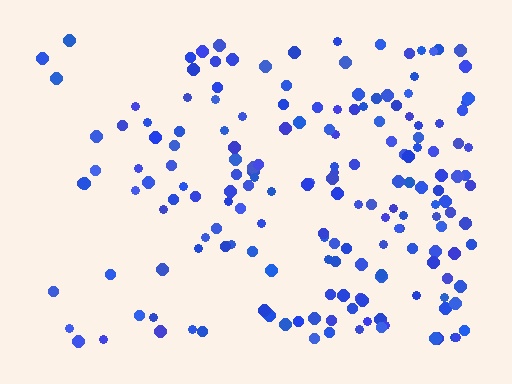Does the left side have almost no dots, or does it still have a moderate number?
Still a moderate number, just noticeably fewer than the right.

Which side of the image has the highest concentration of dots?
The right.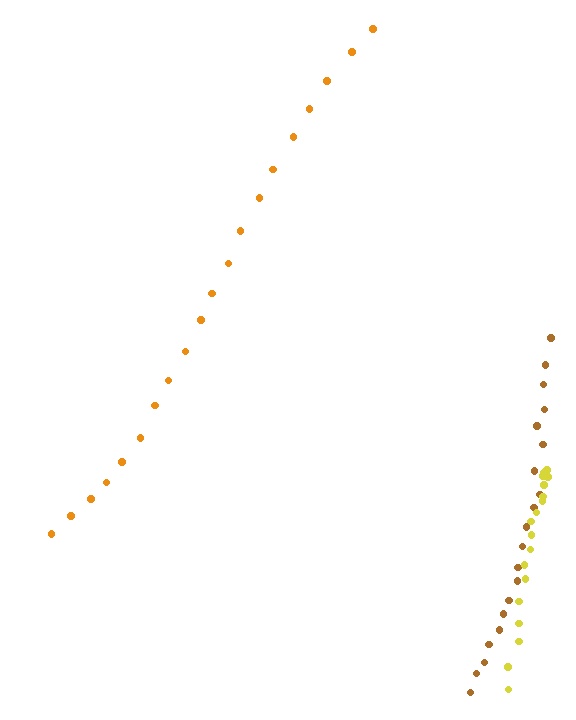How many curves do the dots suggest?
There are 3 distinct paths.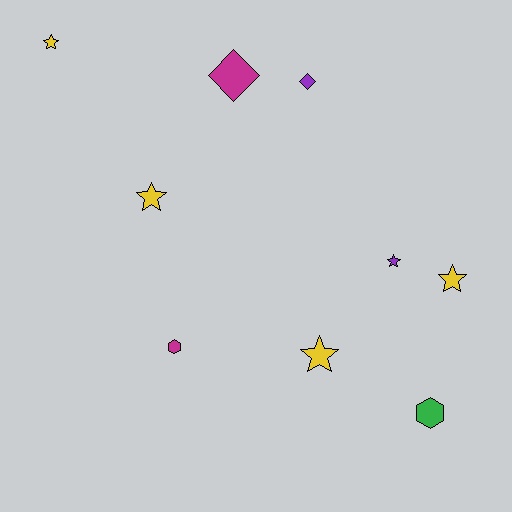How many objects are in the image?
There are 9 objects.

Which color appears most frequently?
Yellow, with 4 objects.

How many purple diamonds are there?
There is 1 purple diamond.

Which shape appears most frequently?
Star, with 5 objects.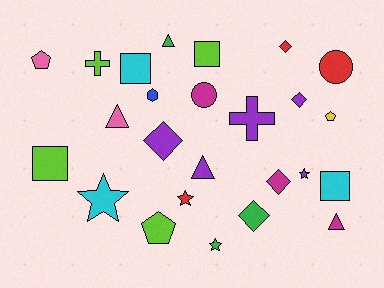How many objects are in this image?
There are 25 objects.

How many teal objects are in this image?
There are no teal objects.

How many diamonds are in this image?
There are 5 diamonds.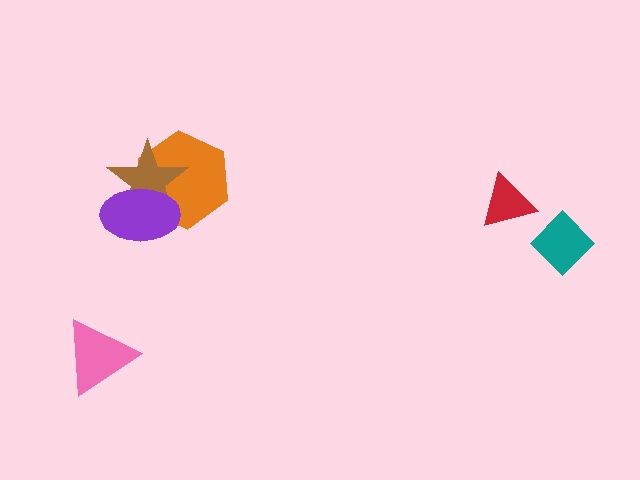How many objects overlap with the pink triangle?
0 objects overlap with the pink triangle.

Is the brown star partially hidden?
Yes, it is partially covered by another shape.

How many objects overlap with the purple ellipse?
2 objects overlap with the purple ellipse.